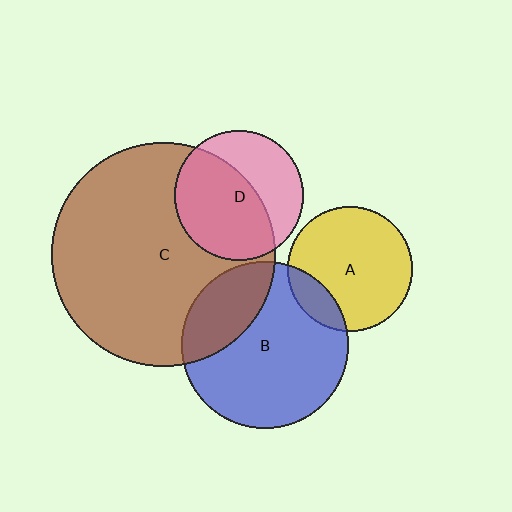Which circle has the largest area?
Circle C (brown).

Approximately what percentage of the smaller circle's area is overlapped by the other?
Approximately 25%.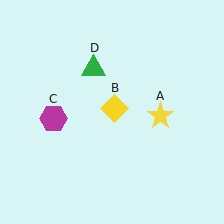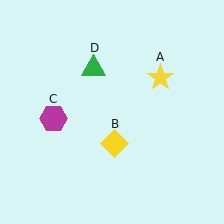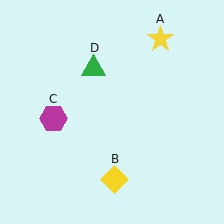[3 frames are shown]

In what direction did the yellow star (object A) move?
The yellow star (object A) moved up.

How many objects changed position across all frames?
2 objects changed position: yellow star (object A), yellow diamond (object B).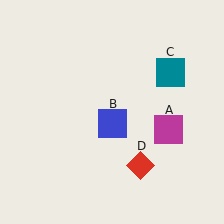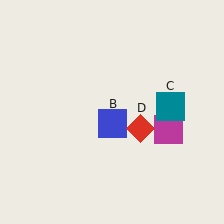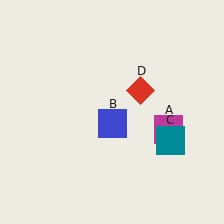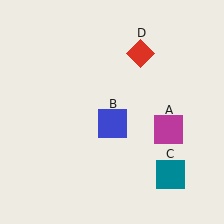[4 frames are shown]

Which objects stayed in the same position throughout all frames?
Magenta square (object A) and blue square (object B) remained stationary.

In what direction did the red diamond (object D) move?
The red diamond (object D) moved up.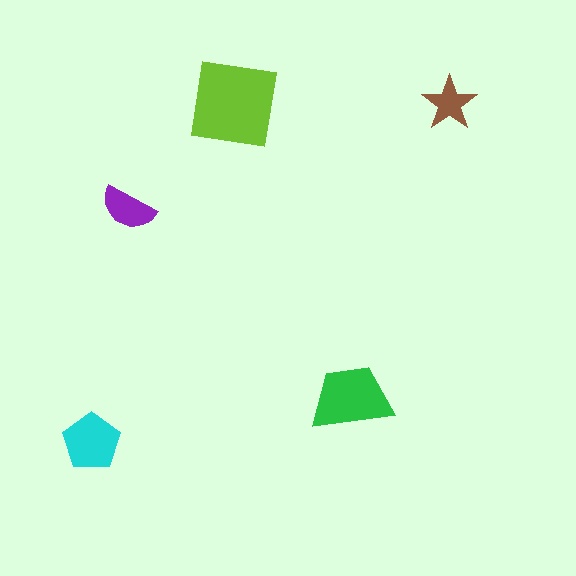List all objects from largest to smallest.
The lime square, the green trapezoid, the cyan pentagon, the purple semicircle, the brown star.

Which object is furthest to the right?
The brown star is rightmost.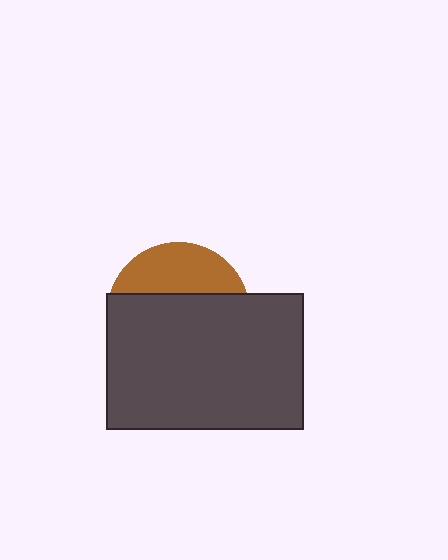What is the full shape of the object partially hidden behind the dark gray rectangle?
The partially hidden object is a brown circle.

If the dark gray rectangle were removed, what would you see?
You would see the complete brown circle.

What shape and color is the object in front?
The object in front is a dark gray rectangle.